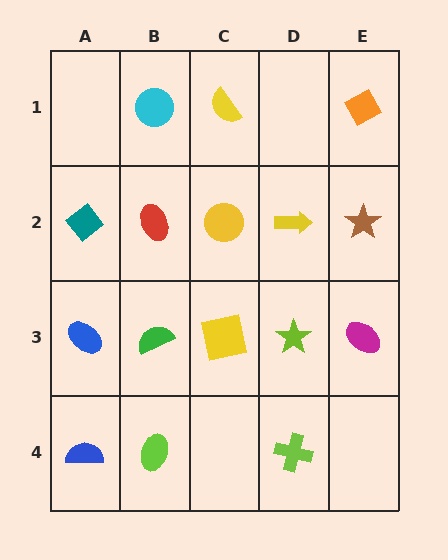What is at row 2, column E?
A brown star.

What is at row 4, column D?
A lime cross.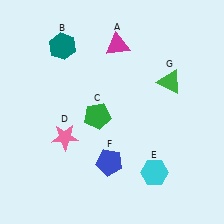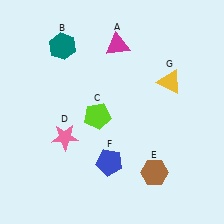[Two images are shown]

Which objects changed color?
C changed from green to lime. E changed from cyan to brown. G changed from green to yellow.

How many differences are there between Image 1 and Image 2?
There are 3 differences between the two images.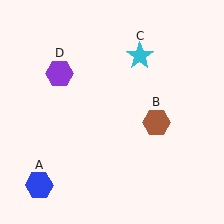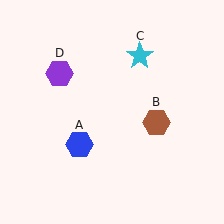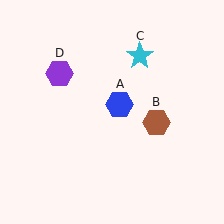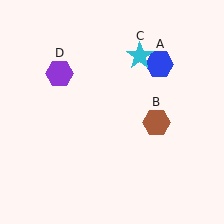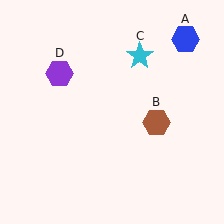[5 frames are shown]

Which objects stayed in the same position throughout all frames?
Brown hexagon (object B) and cyan star (object C) and purple hexagon (object D) remained stationary.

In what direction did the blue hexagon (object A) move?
The blue hexagon (object A) moved up and to the right.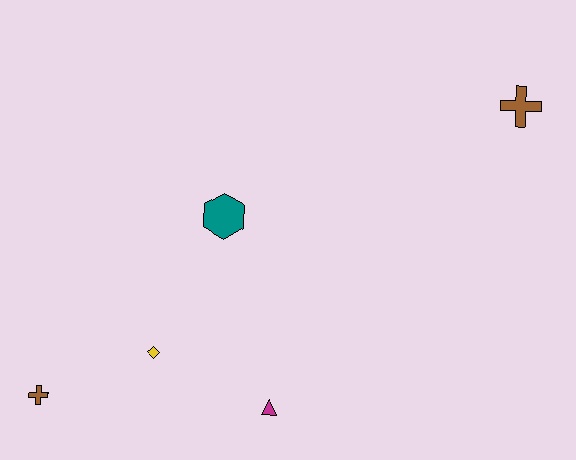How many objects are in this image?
There are 5 objects.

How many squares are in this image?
There are no squares.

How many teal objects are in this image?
There is 1 teal object.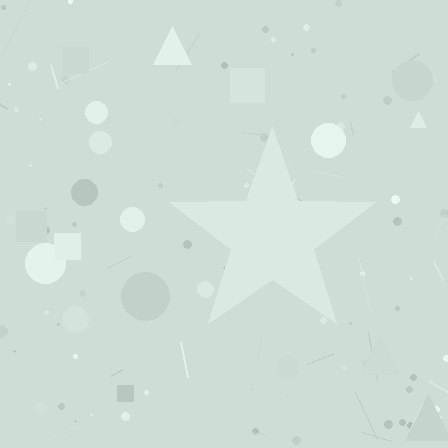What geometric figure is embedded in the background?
A star is embedded in the background.